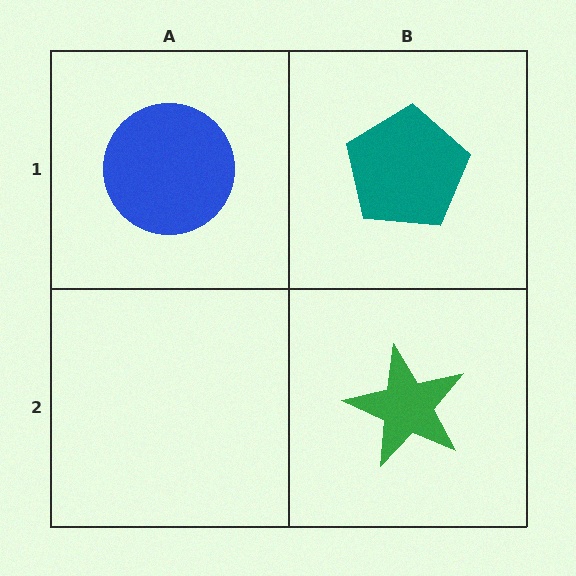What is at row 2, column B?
A green star.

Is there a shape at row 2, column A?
No, that cell is empty.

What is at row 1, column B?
A teal pentagon.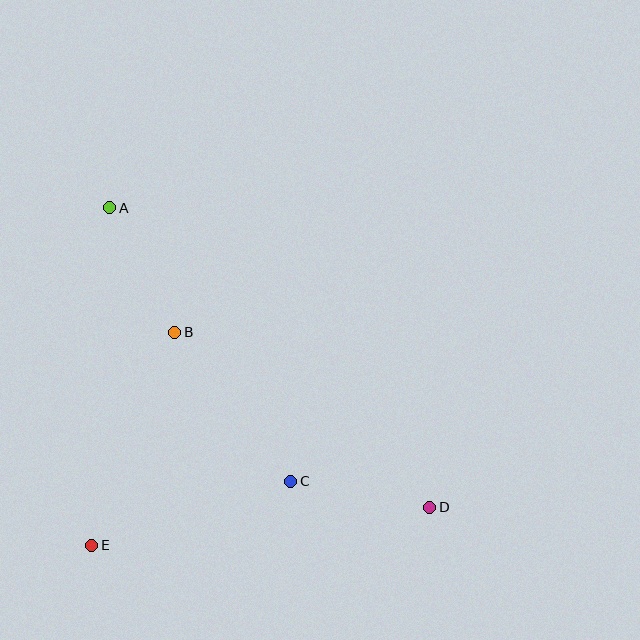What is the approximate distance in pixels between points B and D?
The distance between B and D is approximately 310 pixels.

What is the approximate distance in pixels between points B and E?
The distance between B and E is approximately 228 pixels.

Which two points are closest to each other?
Points A and B are closest to each other.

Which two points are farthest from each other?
Points A and D are farthest from each other.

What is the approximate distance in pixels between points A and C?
The distance between A and C is approximately 328 pixels.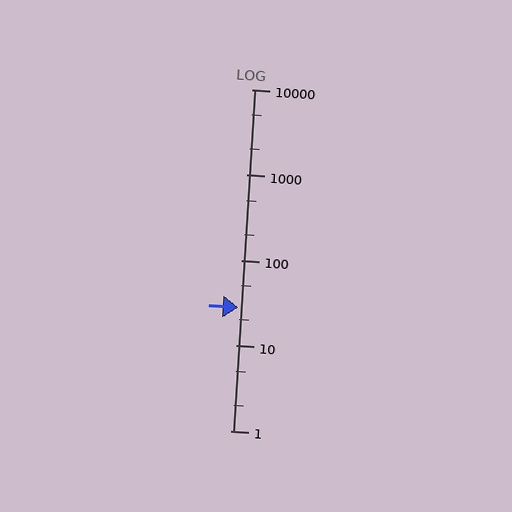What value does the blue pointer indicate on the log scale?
The pointer indicates approximately 28.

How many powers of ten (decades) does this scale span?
The scale spans 4 decades, from 1 to 10000.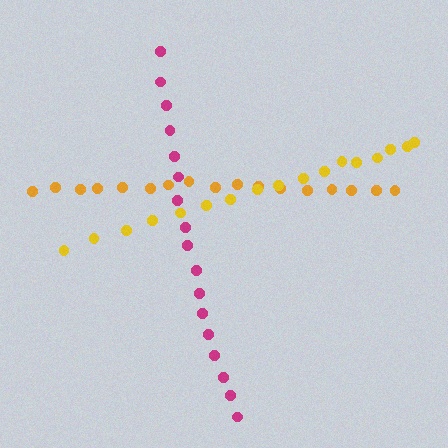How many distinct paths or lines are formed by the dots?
There are 3 distinct paths.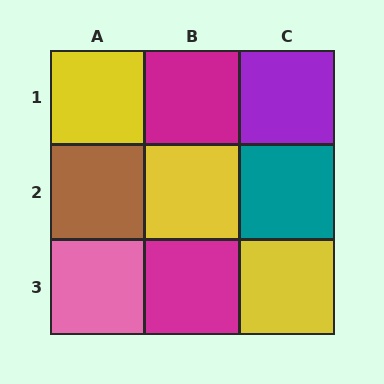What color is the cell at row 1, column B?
Magenta.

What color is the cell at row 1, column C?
Purple.